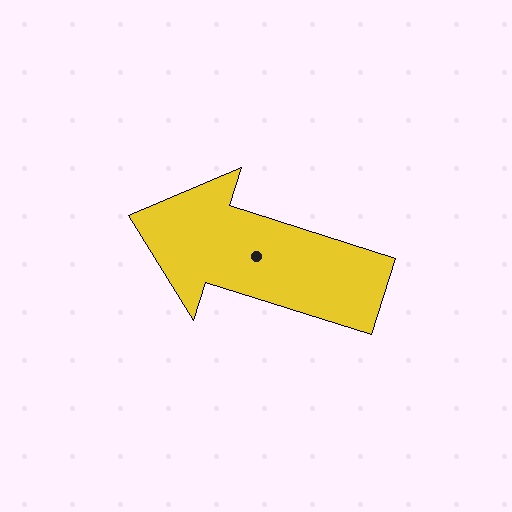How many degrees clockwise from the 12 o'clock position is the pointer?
Approximately 288 degrees.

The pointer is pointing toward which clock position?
Roughly 10 o'clock.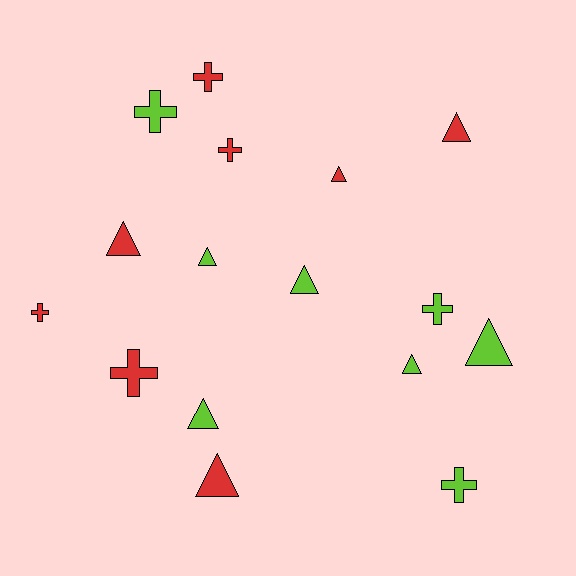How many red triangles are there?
There are 4 red triangles.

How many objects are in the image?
There are 16 objects.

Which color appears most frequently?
Red, with 8 objects.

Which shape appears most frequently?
Triangle, with 9 objects.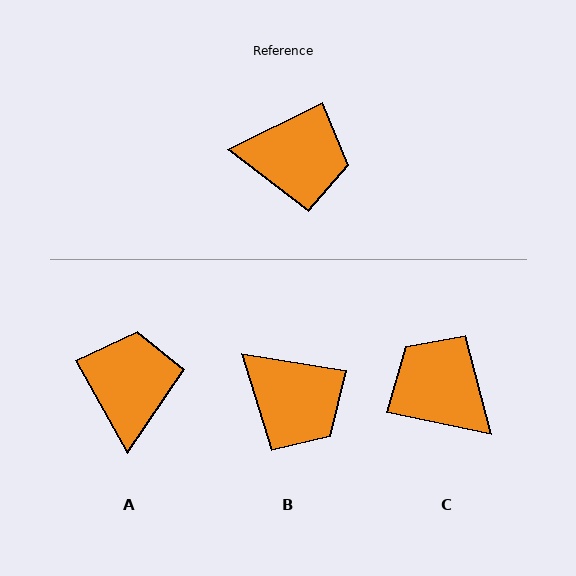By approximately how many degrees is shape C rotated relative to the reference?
Approximately 142 degrees counter-clockwise.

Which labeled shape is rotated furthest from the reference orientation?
C, about 142 degrees away.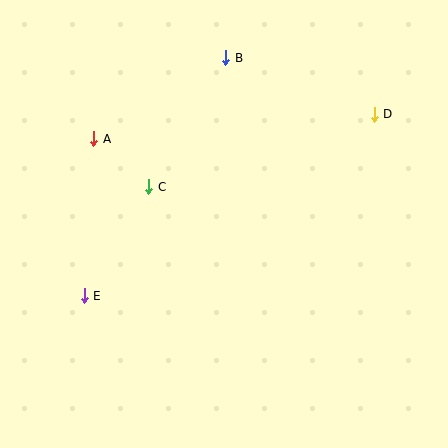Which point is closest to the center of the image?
Point C at (149, 187) is closest to the center.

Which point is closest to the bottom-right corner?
Point D is closest to the bottom-right corner.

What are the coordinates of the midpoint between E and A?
The midpoint between E and A is at (89, 217).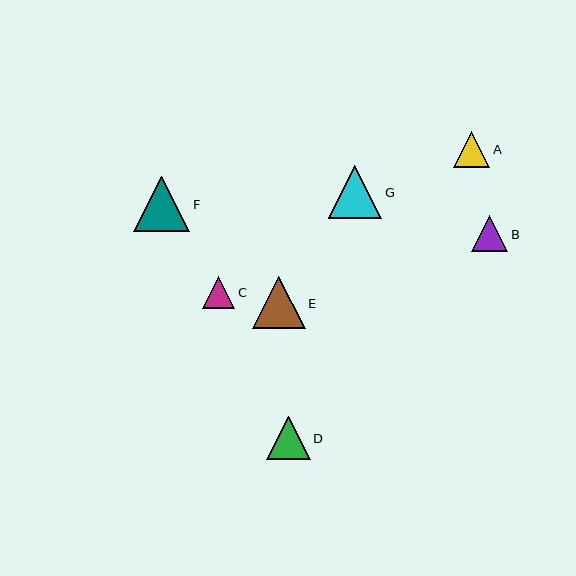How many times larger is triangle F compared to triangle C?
Triangle F is approximately 1.7 times the size of triangle C.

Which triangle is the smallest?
Triangle C is the smallest with a size of approximately 32 pixels.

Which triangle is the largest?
Triangle F is the largest with a size of approximately 56 pixels.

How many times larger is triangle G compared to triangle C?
Triangle G is approximately 1.7 times the size of triangle C.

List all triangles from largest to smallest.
From largest to smallest: F, G, E, D, A, B, C.